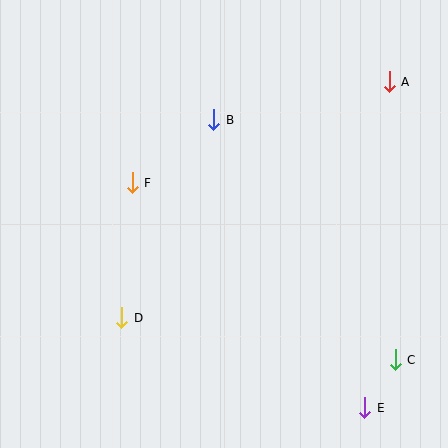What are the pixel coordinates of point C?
Point C is at (395, 360).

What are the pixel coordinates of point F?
Point F is at (132, 183).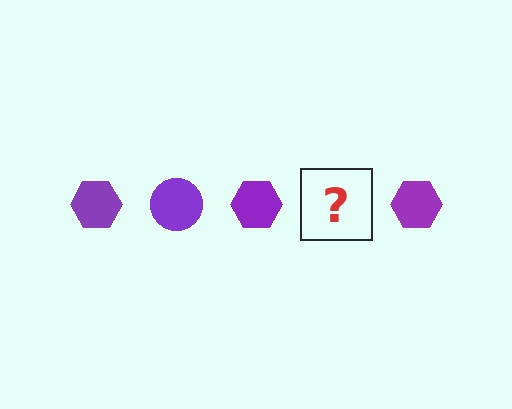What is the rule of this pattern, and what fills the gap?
The rule is that the pattern cycles through hexagon, circle shapes in purple. The gap should be filled with a purple circle.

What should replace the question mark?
The question mark should be replaced with a purple circle.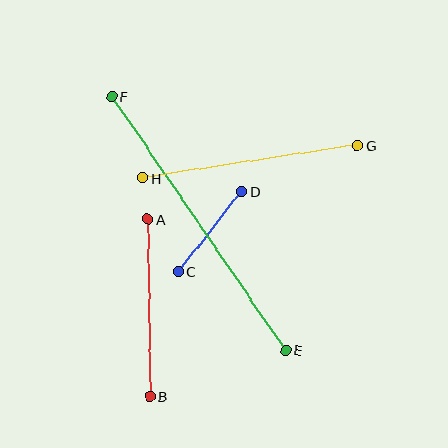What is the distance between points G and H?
The distance is approximately 217 pixels.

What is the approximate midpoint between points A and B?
The midpoint is at approximately (149, 308) pixels.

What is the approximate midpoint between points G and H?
The midpoint is at approximately (250, 162) pixels.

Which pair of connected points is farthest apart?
Points E and F are farthest apart.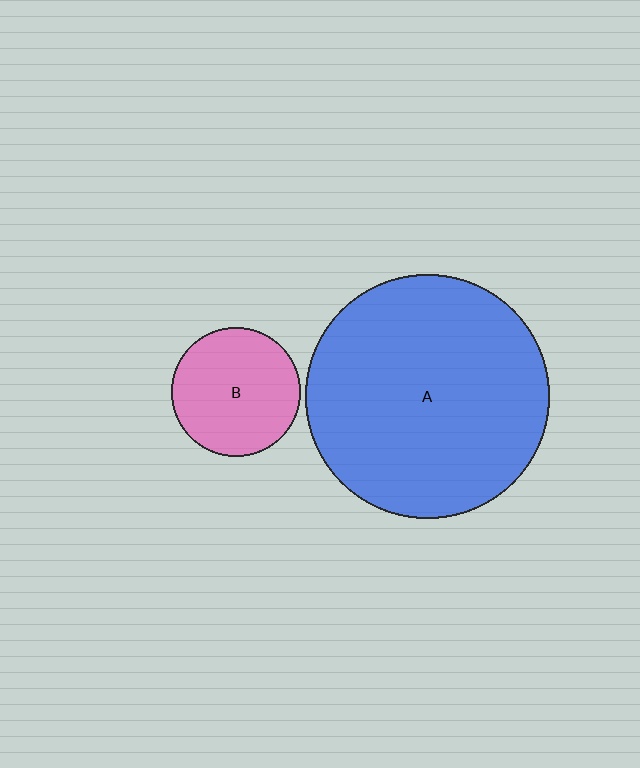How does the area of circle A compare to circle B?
Approximately 3.5 times.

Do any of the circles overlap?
No, none of the circles overlap.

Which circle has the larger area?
Circle A (blue).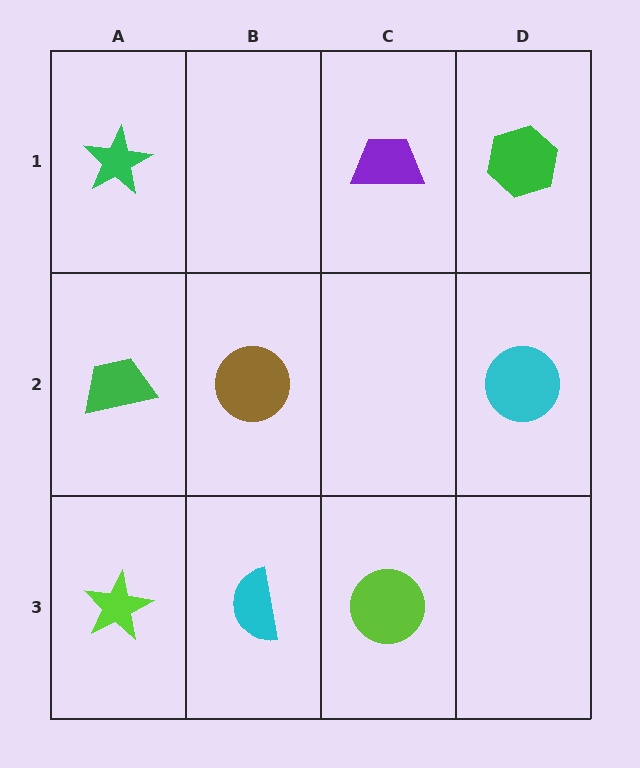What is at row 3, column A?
A lime star.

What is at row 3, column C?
A lime circle.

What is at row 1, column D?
A green hexagon.